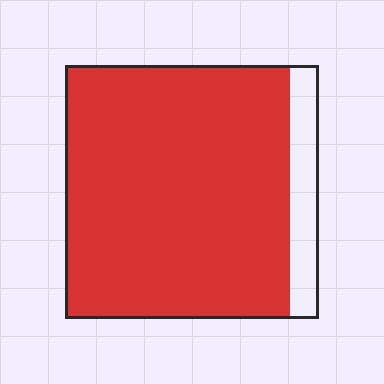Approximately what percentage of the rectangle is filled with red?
Approximately 90%.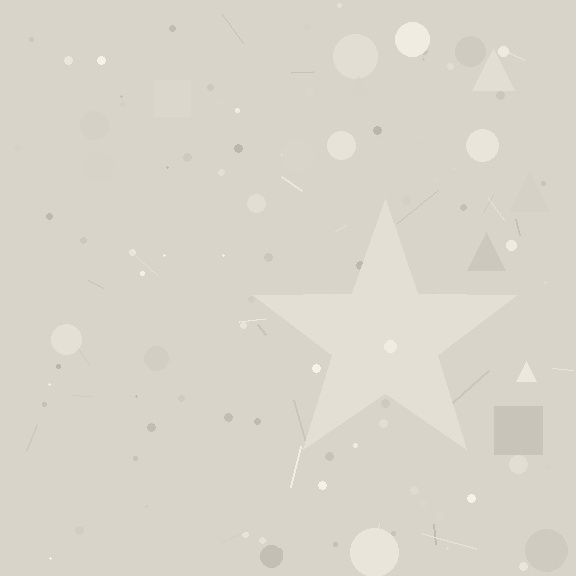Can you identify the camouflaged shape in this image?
The camouflaged shape is a star.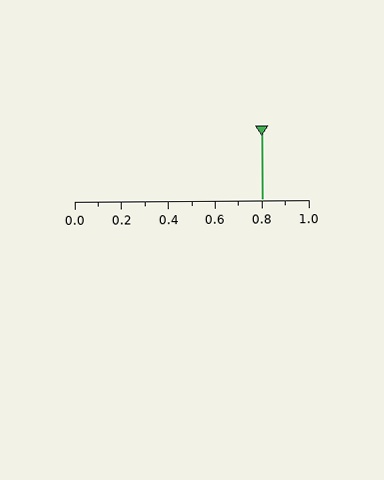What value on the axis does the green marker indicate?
The marker indicates approximately 0.8.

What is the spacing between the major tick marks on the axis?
The major ticks are spaced 0.2 apart.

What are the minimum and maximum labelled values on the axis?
The axis runs from 0.0 to 1.0.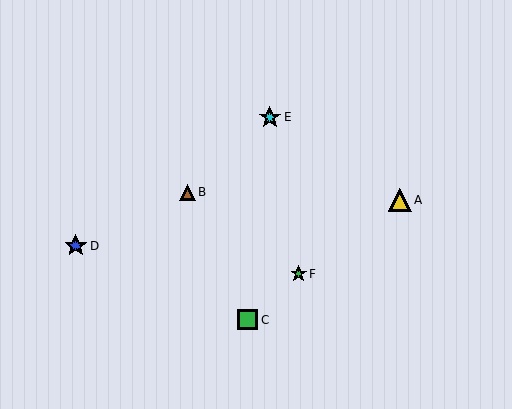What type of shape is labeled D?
Shape D is a blue star.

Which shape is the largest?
The yellow triangle (labeled A) is the largest.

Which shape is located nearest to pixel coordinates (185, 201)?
The brown triangle (labeled B) at (187, 192) is nearest to that location.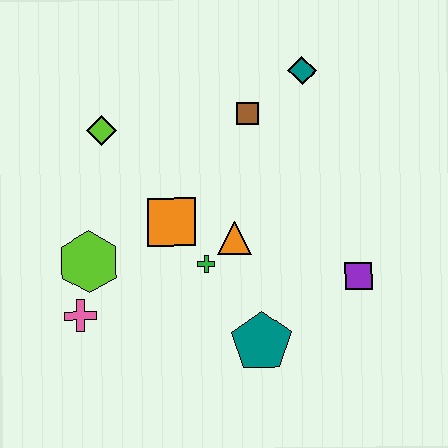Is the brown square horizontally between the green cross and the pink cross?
No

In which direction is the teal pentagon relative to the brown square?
The teal pentagon is below the brown square.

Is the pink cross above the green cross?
No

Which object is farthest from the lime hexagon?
The teal diamond is farthest from the lime hexagon.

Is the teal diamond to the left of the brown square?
No